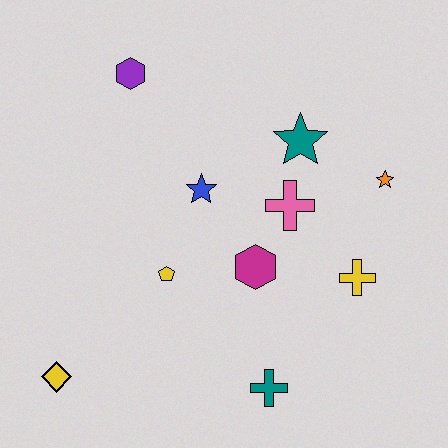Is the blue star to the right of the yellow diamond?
Yes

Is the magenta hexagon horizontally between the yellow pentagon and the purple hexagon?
No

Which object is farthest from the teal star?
The yellow diamond is farthest from the teal star.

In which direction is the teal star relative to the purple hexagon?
The teal star is to the right of the purple hexagon.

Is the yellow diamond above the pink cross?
No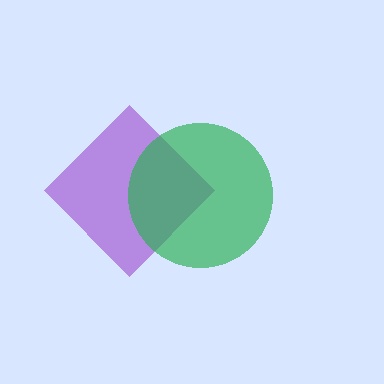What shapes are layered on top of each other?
The layered shapes are: a purple diamond, a green circle.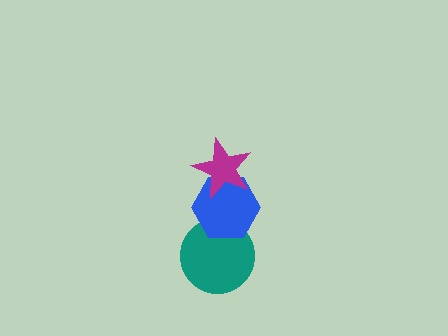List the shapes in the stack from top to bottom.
From top to bottom: the magenta star, the blue hexagon, the teal circle.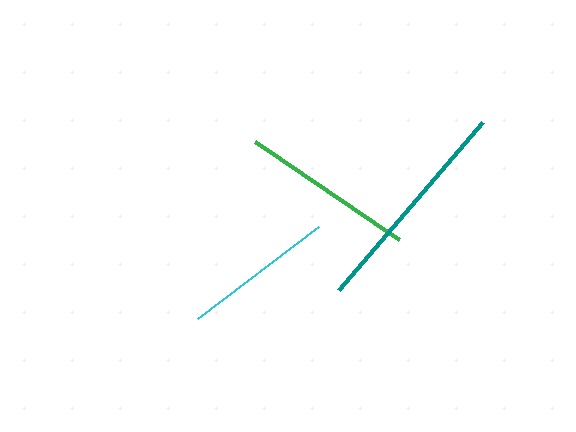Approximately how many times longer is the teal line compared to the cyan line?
The teal line is approximately 1.5 times the length of the cyan line.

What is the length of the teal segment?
The teal segment is approximately 221 pixels long.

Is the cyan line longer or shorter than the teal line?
The teal line is longer than the cyan line.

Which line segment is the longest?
The teal line is the longest at approximately 221 pixels.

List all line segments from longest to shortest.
From longest to shortest: teal, green, cyan.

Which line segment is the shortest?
The cyan line is the shortest at approximately 152 pixels.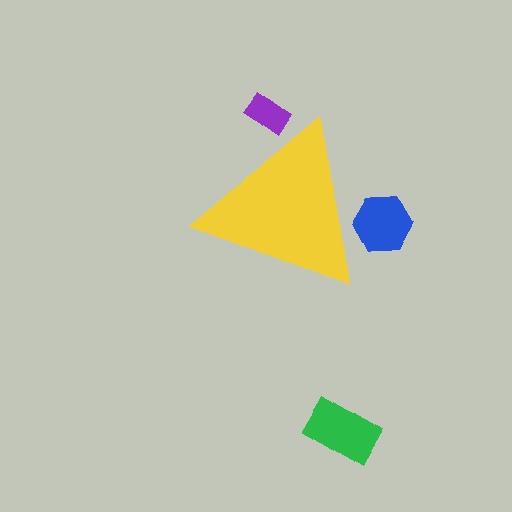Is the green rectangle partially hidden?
No, the green rectangle is fully visible.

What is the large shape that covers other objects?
A yellow triangle.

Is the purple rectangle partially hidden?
Yes, the purple rectangle is partially hidden behind the yellow triangle.